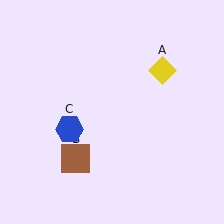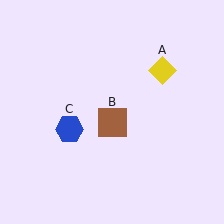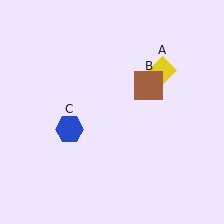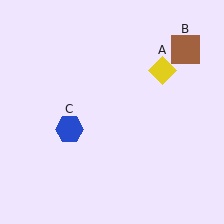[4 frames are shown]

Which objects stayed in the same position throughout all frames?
Yellow diamond (object A) and blue hexagon (object C) remained stationary.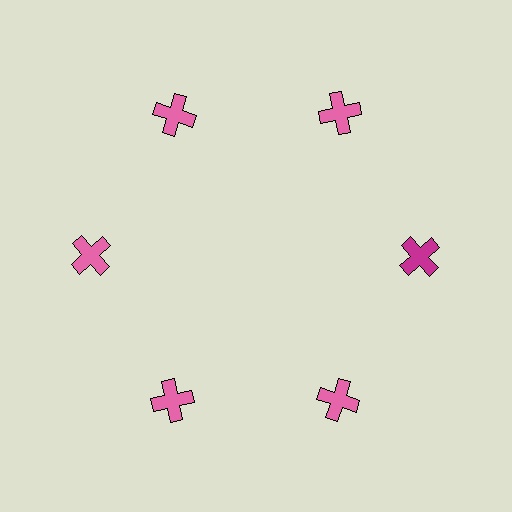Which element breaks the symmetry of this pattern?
The magenta cross at roughly the 3 o'clock position breaks the symmetry. All other shapes are pink crosses.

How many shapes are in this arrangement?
There are 6 shapes arranged in a ring pattern.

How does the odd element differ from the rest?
It has a different color: magenta instead of pink.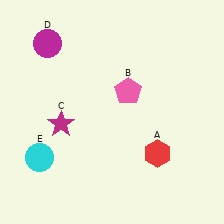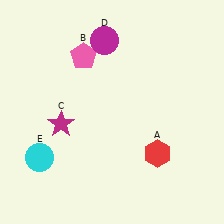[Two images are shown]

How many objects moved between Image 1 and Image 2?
2 objects moved between the two images.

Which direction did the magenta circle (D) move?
The magenta circle (D) moved right.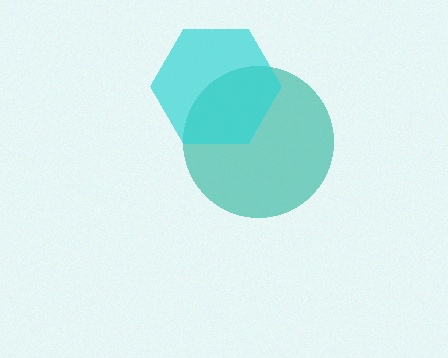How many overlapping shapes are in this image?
There are 2 overlapping shapes in the image.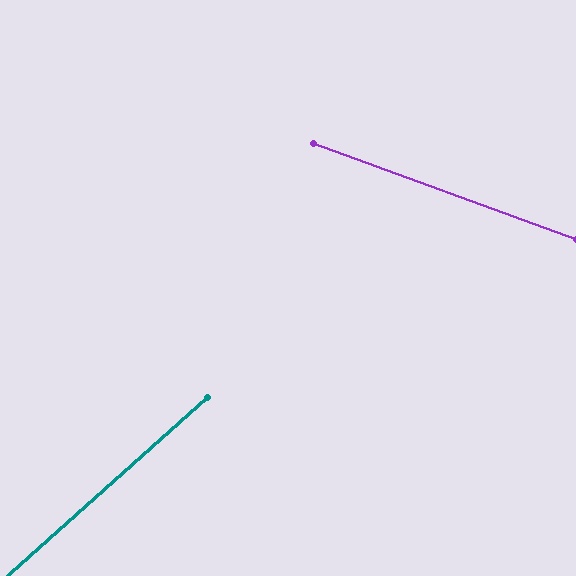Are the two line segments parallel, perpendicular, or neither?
Neither parallel nor perpendicular — they differ by about 62°.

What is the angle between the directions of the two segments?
Approximately 62 degrees.